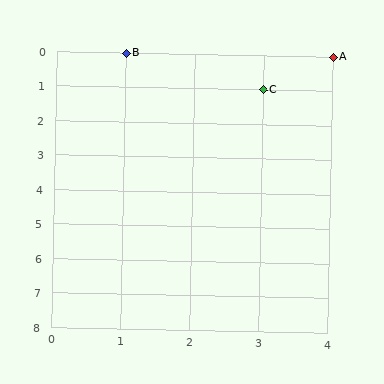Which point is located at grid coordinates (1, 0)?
Point B is at (1, 0).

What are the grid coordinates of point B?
Point B is at grid coordinates (1, 0).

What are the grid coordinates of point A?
Point A is at grid coordinates (4, 0).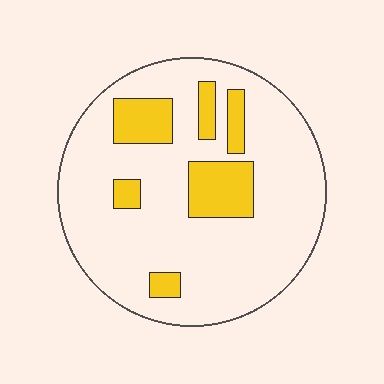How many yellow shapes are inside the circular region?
6.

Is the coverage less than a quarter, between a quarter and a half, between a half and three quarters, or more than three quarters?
Less than a quarter.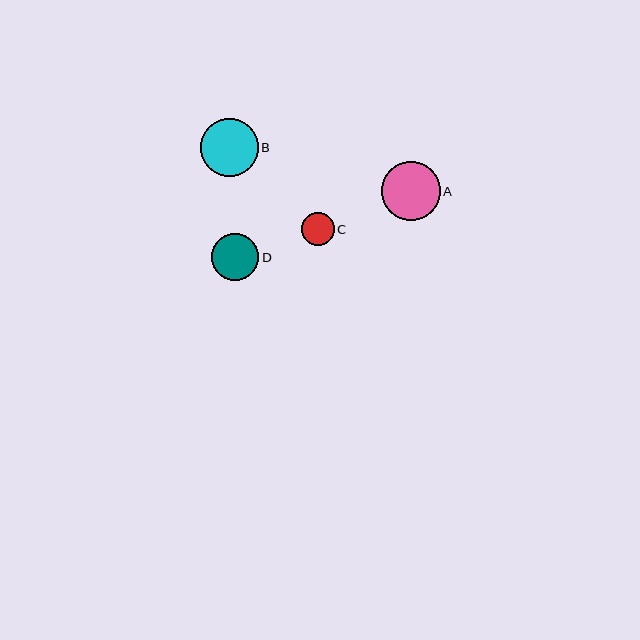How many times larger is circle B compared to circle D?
Circle B is approximately 1.2 times the size of circle D.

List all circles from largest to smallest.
From largest to smallest: A, B, D, C.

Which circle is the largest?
Circle A is the largest with a size of approximately 59 pixels.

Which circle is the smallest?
Circle C is the smallest with a size of approximately 32 pixels.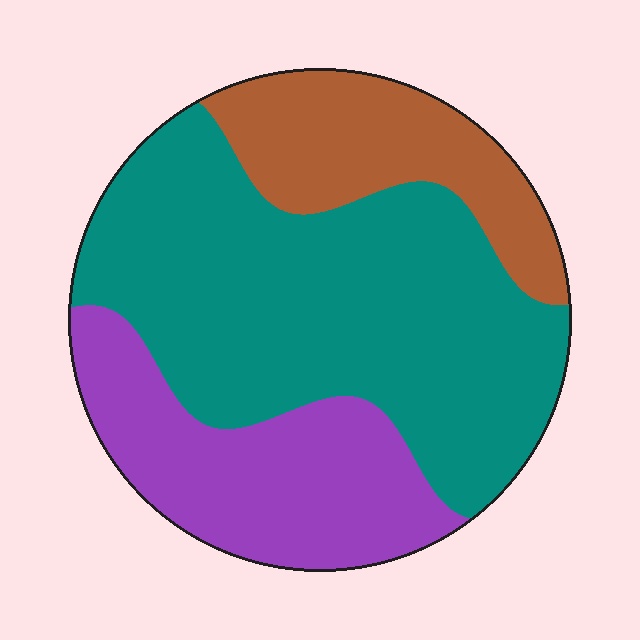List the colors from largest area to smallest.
From largest to smallest: teal, purple, brown.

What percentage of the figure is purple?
Purple takes up between a sixth and a third of the figure.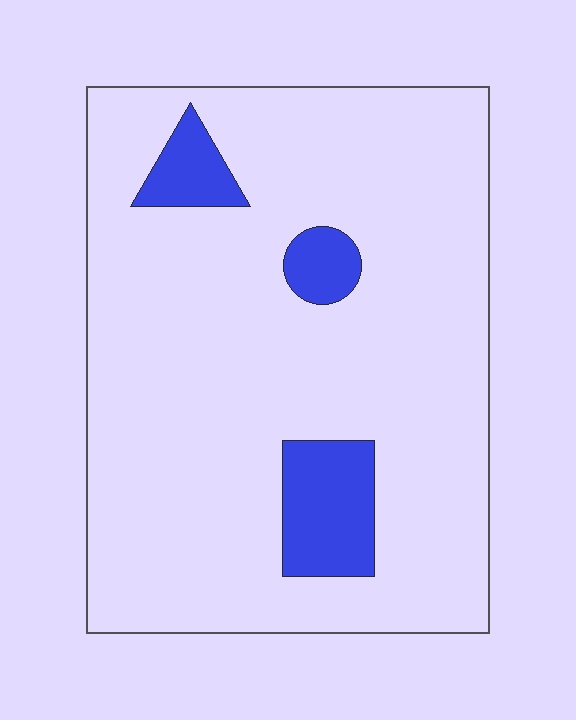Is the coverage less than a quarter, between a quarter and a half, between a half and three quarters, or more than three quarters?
Less than a quarter.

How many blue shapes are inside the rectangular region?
3.